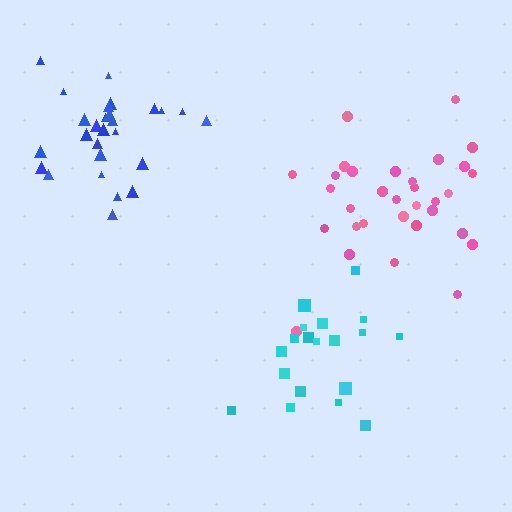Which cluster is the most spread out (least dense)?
Cyan.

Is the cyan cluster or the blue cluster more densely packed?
Blue.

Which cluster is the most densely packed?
Blue.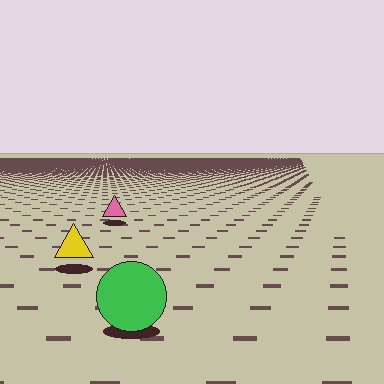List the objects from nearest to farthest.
From nearest to farthest: the green circle, the yellow triangle, the pink triangle.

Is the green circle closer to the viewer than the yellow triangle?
Yes. The green circle is closer — you can tell from the texture gradient: the ground texture is coarser near it.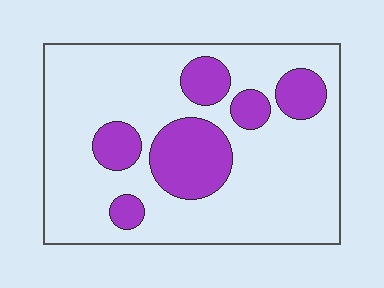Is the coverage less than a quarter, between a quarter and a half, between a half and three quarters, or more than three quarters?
Less than a quarter.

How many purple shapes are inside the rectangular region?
6.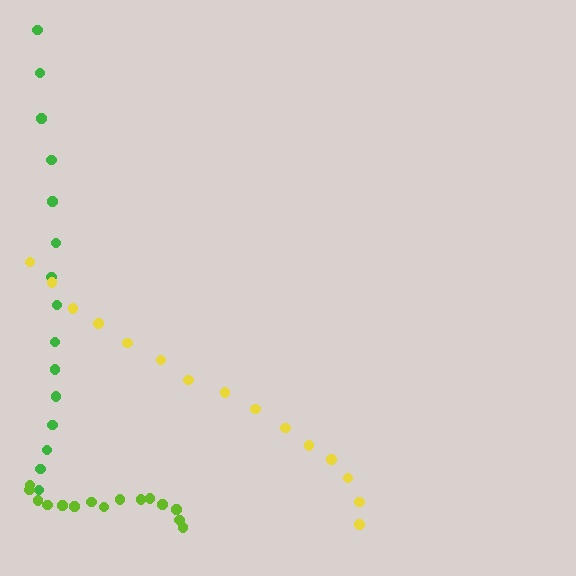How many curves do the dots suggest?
There are 3 distinct paths.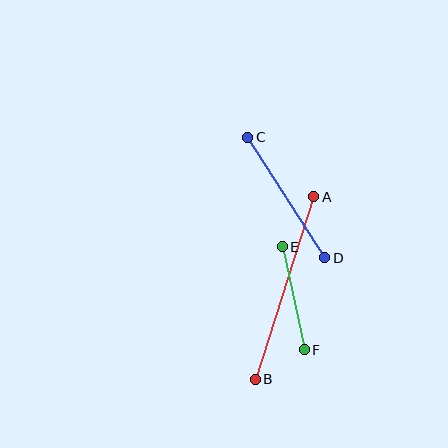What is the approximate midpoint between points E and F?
The midpoint is at approximately (293, 298) pixels.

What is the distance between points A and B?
The distance is approximately 191 pixels.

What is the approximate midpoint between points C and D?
The midpoint is at approximately (286, 197) pixels.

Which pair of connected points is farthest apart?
Points A and B are farthest apart.